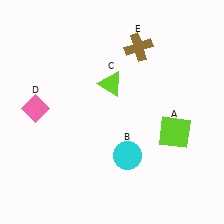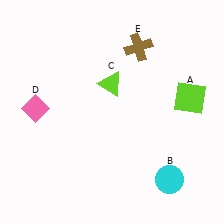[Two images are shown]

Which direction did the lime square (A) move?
The lime square (A) moved up.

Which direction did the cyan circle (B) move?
The cyan circle (B) moved right.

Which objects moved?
The objects that moved are: the lime square (A), the cyan circle (B).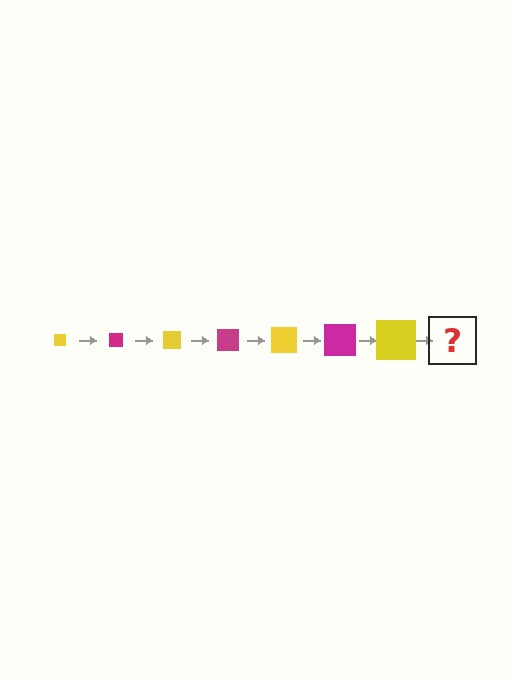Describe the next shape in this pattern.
It should be a magenta square, larger than the previous one.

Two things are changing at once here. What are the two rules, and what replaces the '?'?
The two rules are that the square grows larger each step and the color cycles through yellow and magenta. The '?' should be a magenta square, larger than the previous one.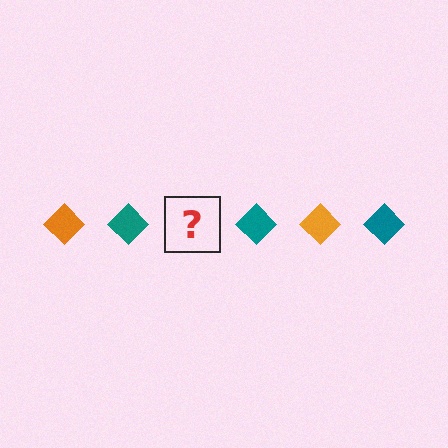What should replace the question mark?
The question mark should be replaced with an orange diamond.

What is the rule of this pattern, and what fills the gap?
The rule is that the pattern cycles through orange, teal diamonds. The gap should be filled with an orange diamond.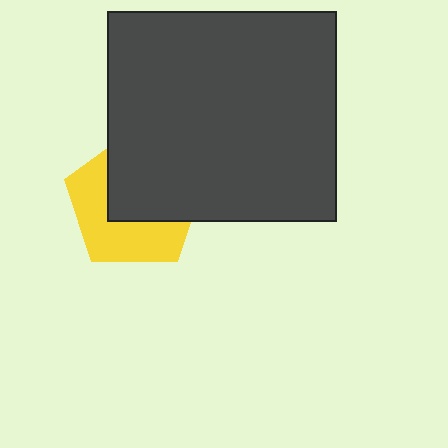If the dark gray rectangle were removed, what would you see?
You would see the complete yellow pentagon.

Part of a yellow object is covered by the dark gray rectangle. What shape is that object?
It is a pentagon.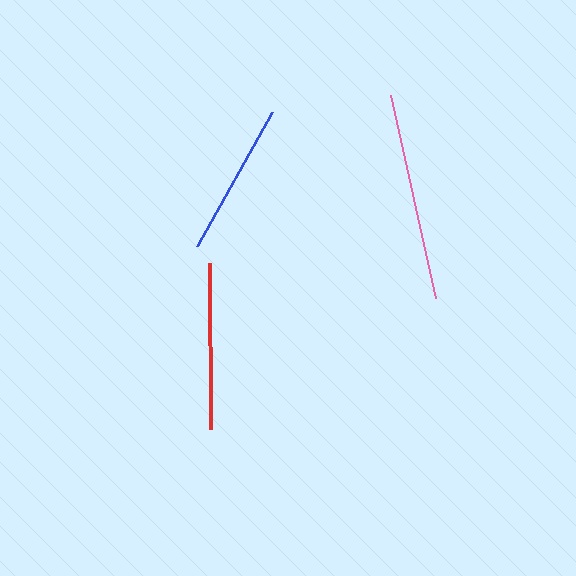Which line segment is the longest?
The pink line is the longest at approximately 208 pixels.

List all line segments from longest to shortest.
From longest to shortest: pink, red, blue.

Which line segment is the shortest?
The blue line is the shortest at approximately 153 pixels.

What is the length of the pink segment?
The pink segment is approximately 208 pixels long.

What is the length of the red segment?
The red segment is approximately 166 pixels long.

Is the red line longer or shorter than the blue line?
The red line is longer than the blue line.